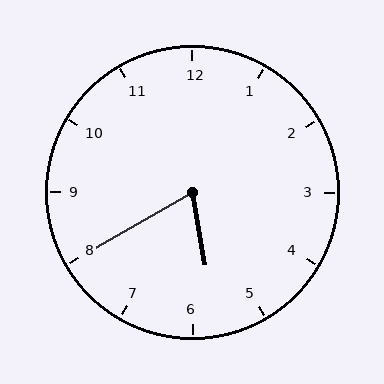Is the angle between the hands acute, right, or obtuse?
It is acute.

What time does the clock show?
5:40.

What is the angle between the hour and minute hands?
Approximately 70 degrees.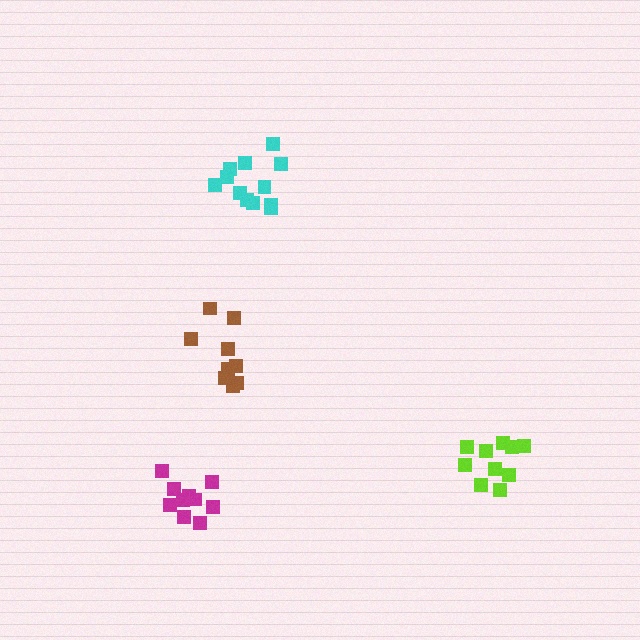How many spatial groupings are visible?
There are 4 spatial groupings.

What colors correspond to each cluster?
The clusters are colored: lime, brown, magenta, cyan.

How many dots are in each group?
Group 1: 10 dots, Group 2: 9 dots, Group 3: 10 dots, Group 4: 12 dots (41 total).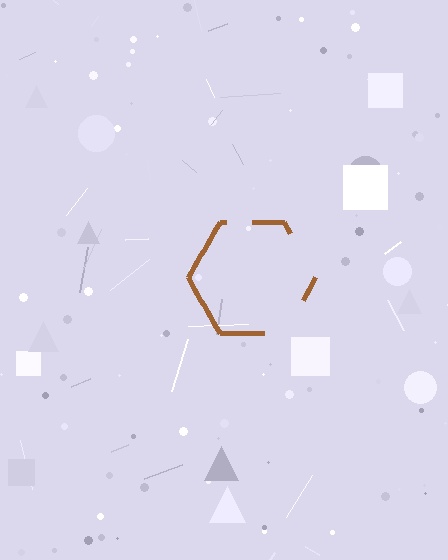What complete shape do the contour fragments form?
The contour fragments form a hexagon.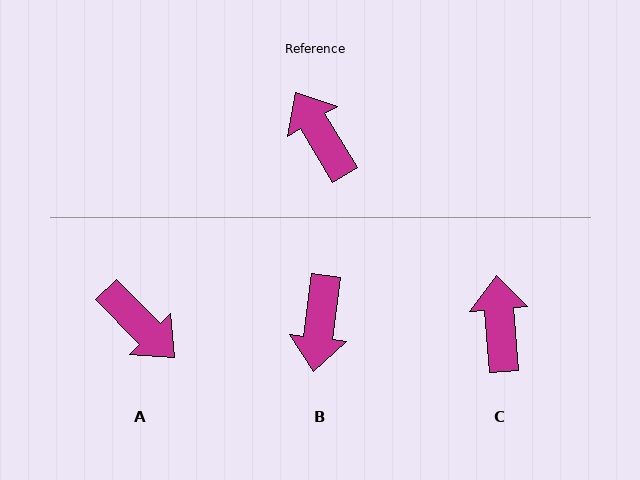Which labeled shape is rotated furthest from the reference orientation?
A, about 166 degrees away.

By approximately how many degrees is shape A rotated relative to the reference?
Approximately 166 degrees clockwise.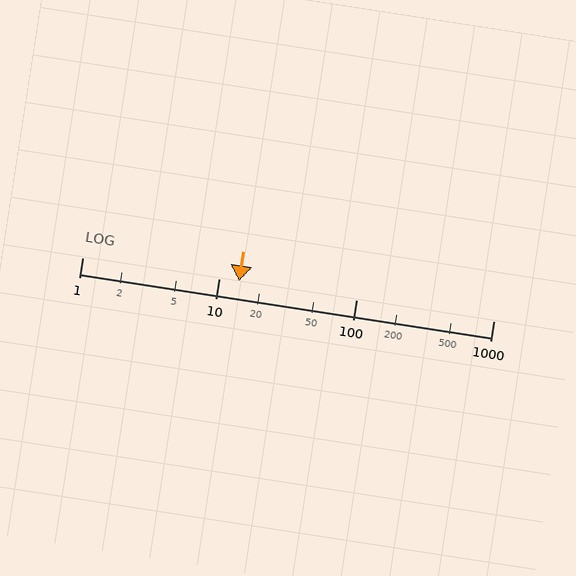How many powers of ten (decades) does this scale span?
The scale spans 3 decades, from 1 to 1000.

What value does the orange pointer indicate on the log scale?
The pointer indicates approximately 14.